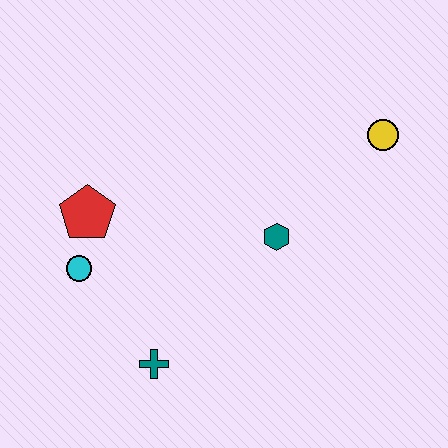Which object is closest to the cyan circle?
The red pentagon is closest to the cyan circle.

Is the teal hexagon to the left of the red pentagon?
No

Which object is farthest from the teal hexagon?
The cyan circle is farthest from the teal hexagon.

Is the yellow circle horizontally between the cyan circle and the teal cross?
No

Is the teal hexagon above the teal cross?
Yes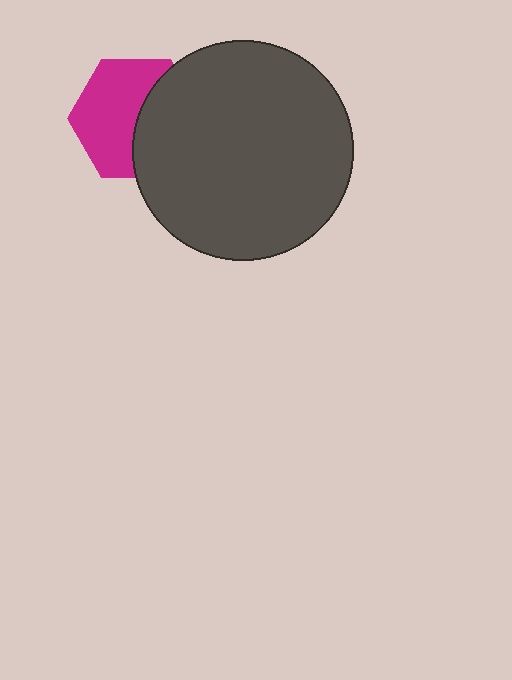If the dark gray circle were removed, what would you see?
You would see the complete magenta hexagon.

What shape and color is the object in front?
The object in front is a dark gray circle.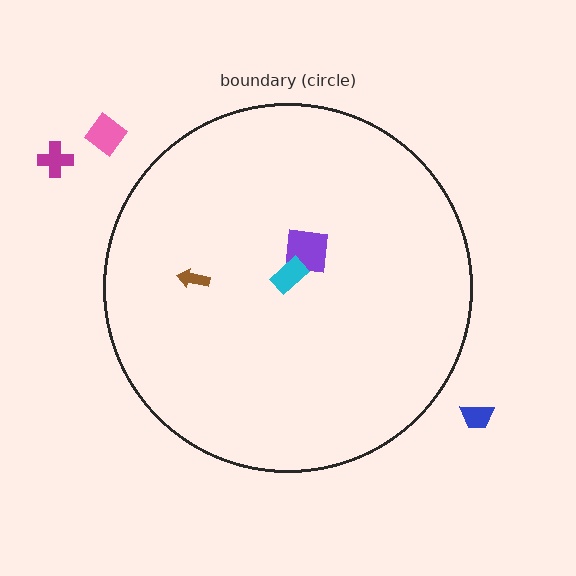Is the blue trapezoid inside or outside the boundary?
Outside.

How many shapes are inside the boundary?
3 inside, 3 outside.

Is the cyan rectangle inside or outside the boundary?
Inside.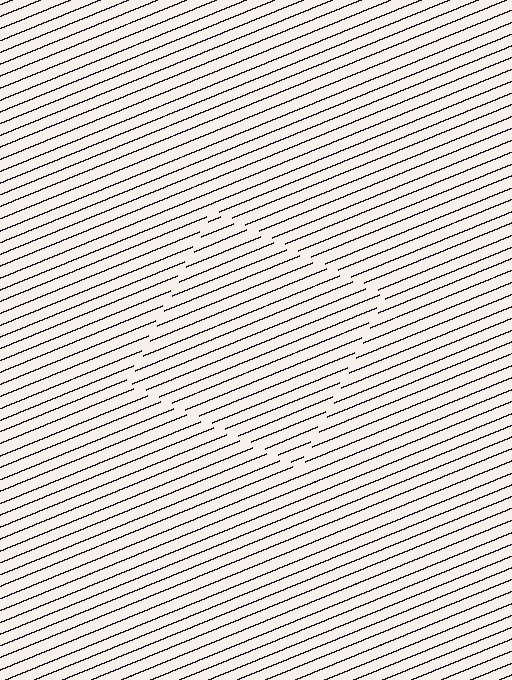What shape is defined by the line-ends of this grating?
An illusory square. The interior of the shape contains the same grating, shifted by half a period — the contour is defined by the phase discontinuity where line-ends from the inner and outer gratings abut.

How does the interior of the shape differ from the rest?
The interior of the shape contains the same grating, shifted by half a period — the contour is defined by the phase discontinuity where line-ends from the inner and outer gratings abut.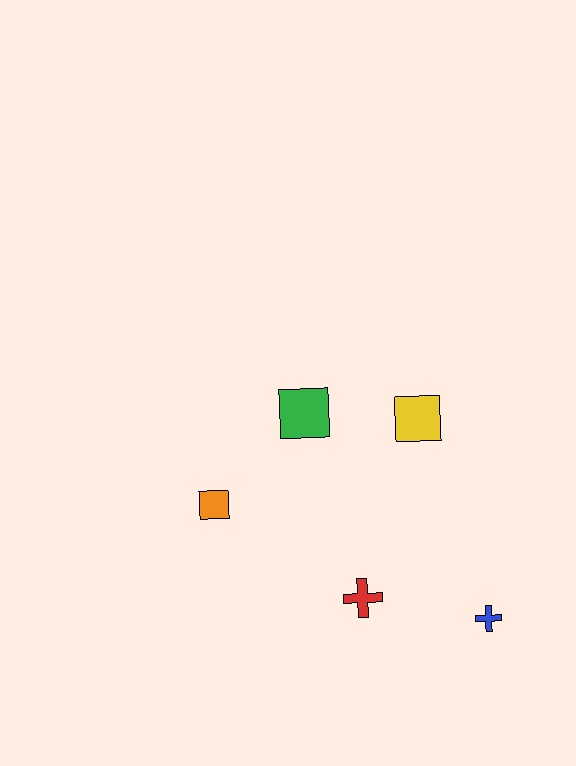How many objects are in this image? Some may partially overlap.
There are 5 objects.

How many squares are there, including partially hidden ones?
There are 3 squares.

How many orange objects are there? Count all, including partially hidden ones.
There is 1 orange object.